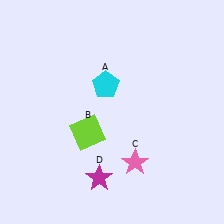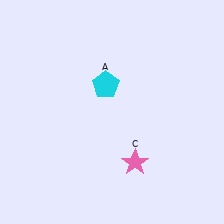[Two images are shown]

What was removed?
The magenta star (D), the lime square (B) were removed in Image 2.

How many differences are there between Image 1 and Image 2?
There are 2 differences between the two images.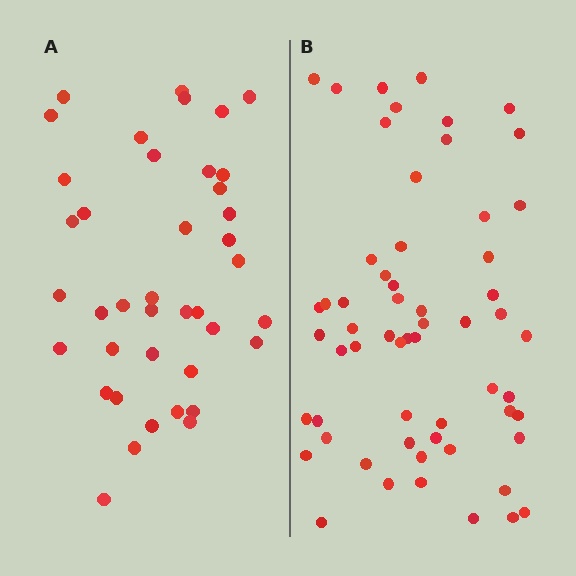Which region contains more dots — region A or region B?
Region B (the right region) has more dots.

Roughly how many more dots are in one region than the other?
Region B has approximately 20 more dots than region A.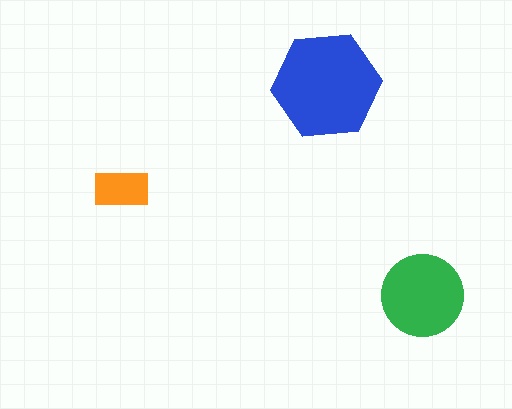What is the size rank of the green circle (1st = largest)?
2nd.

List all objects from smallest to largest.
The orange rectangle, the green circle, the blue hexagon.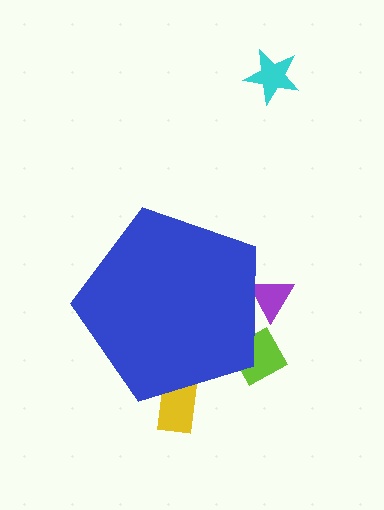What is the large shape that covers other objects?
A blue pentagon.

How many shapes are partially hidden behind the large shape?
3 shapes are partially hidden.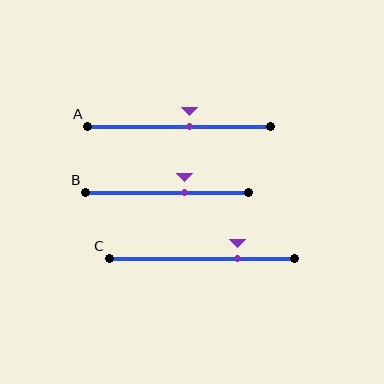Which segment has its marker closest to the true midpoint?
Segment A has its marker closest to the true midpoint.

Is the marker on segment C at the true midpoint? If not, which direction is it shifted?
No, the marker on segment C is shifted to the right by about 19% of the segment length.